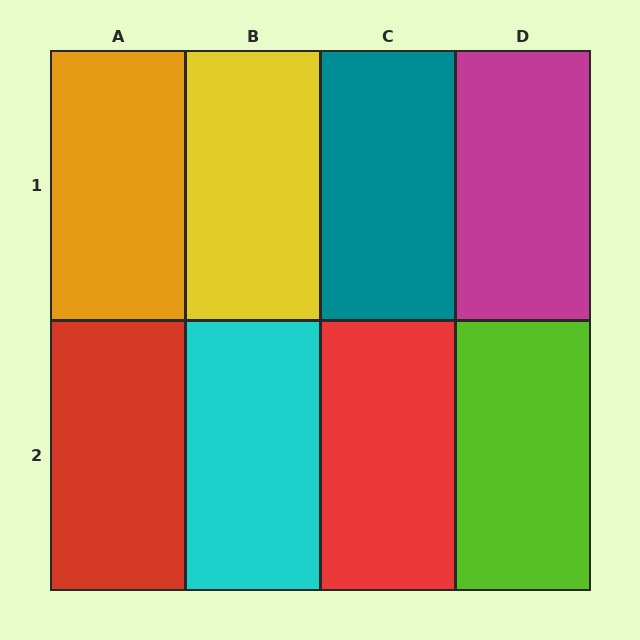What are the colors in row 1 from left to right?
Orange, yellow, teal, magenta.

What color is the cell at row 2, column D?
Lime.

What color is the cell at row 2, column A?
Red.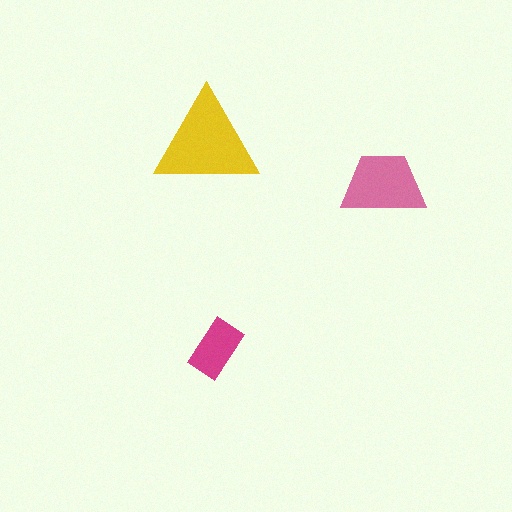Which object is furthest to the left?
The yellow triangle is leftmost.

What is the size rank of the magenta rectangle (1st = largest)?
3rd.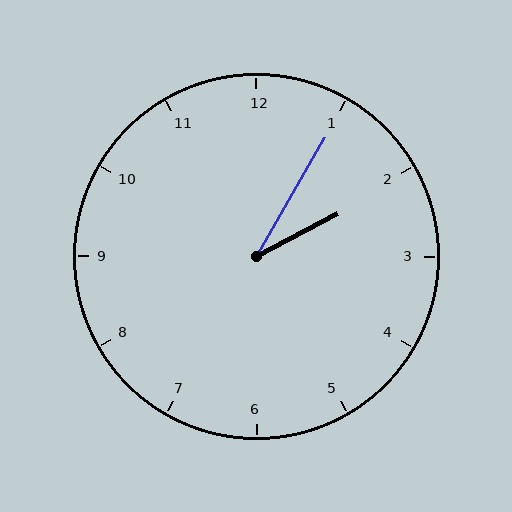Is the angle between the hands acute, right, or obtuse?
It is acute.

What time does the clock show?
2:05.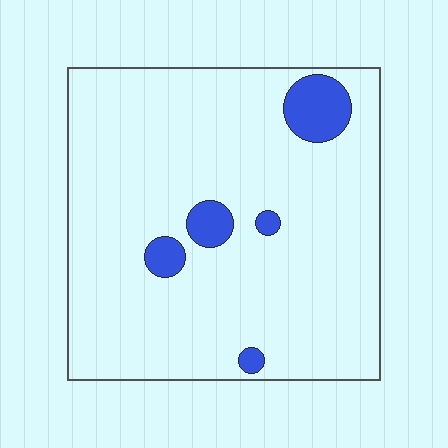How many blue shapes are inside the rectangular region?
5.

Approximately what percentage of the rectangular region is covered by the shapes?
Approximately 10%.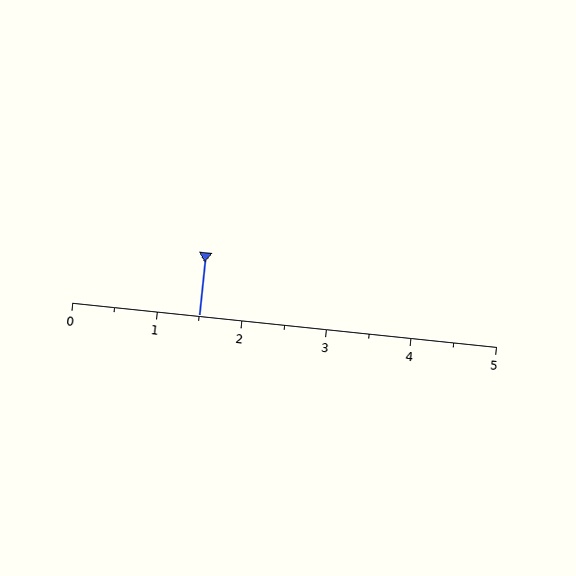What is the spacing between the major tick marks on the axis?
The major ticks are spaced 1 apart.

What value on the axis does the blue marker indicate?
The marker indicates approximately 1.5.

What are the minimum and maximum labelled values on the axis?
The axis runs from 0 to 5.